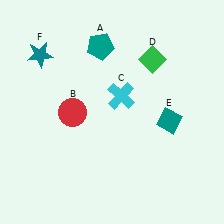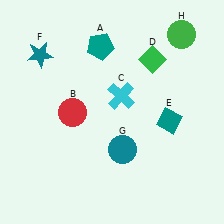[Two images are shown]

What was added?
A teal circle (G), a green circle (H) were added in Image 2.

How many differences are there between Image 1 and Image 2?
There are 2 differences between the two images.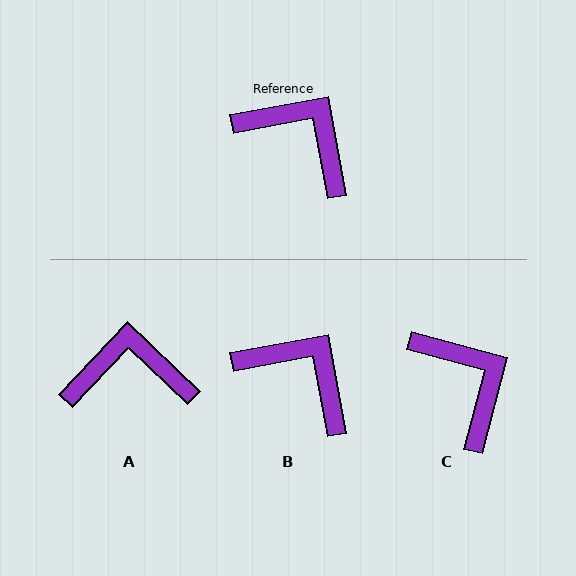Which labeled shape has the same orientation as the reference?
B.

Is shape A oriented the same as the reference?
No, it is off by about 36 degrees.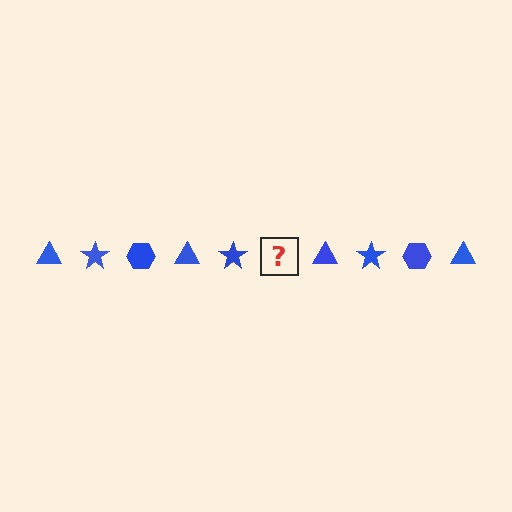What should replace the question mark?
The question mark should be replaced with a blue hexagon.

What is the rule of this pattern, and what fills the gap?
The rule is that the pattern cycles through triangle, star, hexagon shapes in blue. The gap should be filled with a blue hexagon.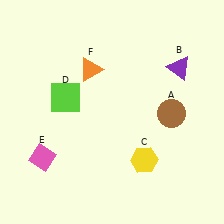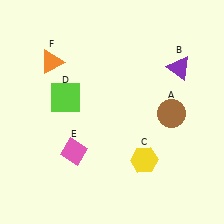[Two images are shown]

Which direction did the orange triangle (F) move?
The orange triangle (F) moved left.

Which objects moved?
The objects that moved are: the pink diamond (E), the orange triangle (F).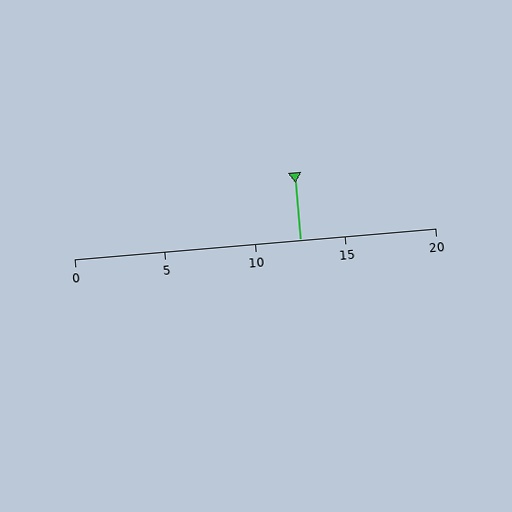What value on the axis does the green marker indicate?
The marker indicates approximately 12.5.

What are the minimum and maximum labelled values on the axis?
The axis runs from 0 to 20.